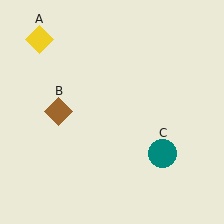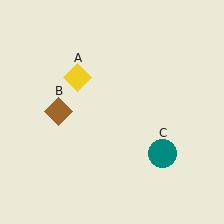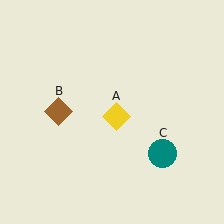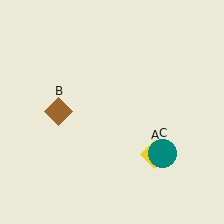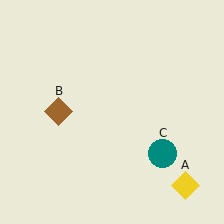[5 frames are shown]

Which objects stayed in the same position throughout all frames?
Brown diamond (object B) and teal circle (object C) remained stationary.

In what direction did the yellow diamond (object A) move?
The yellow diamond (object A) moved down and to the right.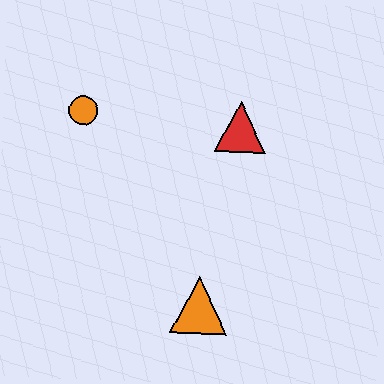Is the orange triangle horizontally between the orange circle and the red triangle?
Yes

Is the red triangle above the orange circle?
No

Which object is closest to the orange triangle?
The red triangle is closest to the orange triangle.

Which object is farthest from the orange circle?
The orange triangle is farthest from the orange circle.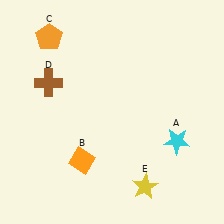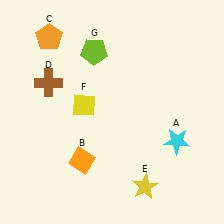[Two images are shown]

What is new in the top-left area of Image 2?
A lime pentagon (G) was added in the top-left area of Image 2.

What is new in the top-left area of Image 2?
A yellow diamond (F) was added in the top-left area of Image 2.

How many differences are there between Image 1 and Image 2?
There are 2 differences between the two images.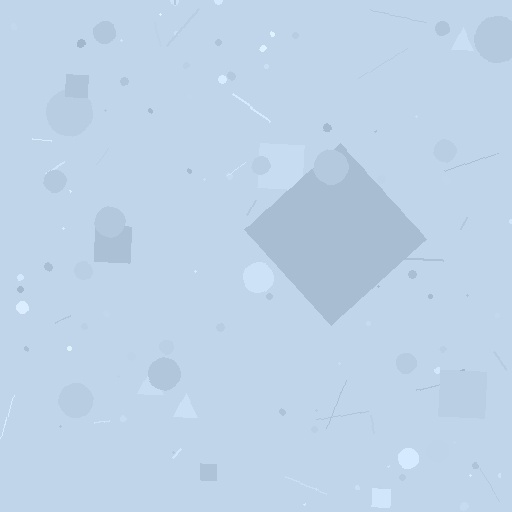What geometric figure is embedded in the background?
A diamond is embedded in the background.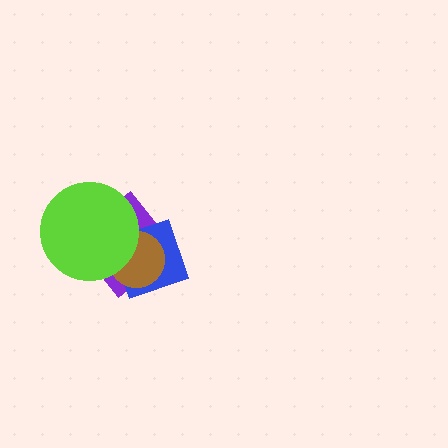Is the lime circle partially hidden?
No, no other shape covers it.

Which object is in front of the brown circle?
The lime circle is in front of the brown circle.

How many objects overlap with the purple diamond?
3 objects overlap with the purple diamond.